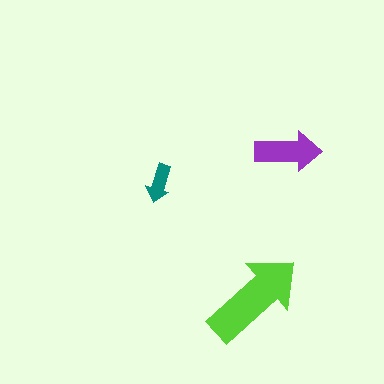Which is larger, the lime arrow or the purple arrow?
The lime one.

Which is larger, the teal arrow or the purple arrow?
The purple one.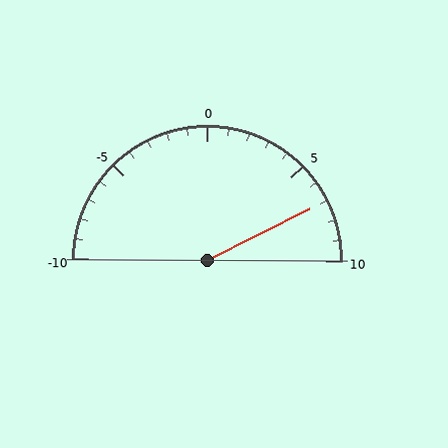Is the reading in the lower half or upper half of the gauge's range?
The reading is in the upper half of the range (-10 to 10).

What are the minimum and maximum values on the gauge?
The gauge ranges from -10 to 10.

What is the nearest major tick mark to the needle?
The nearest major tick mark is 5.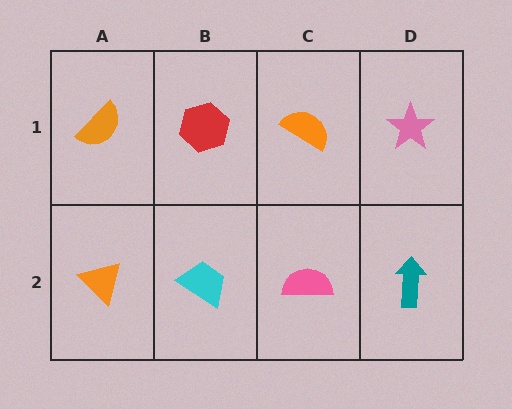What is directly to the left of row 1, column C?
A red hexagon.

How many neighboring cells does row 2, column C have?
3.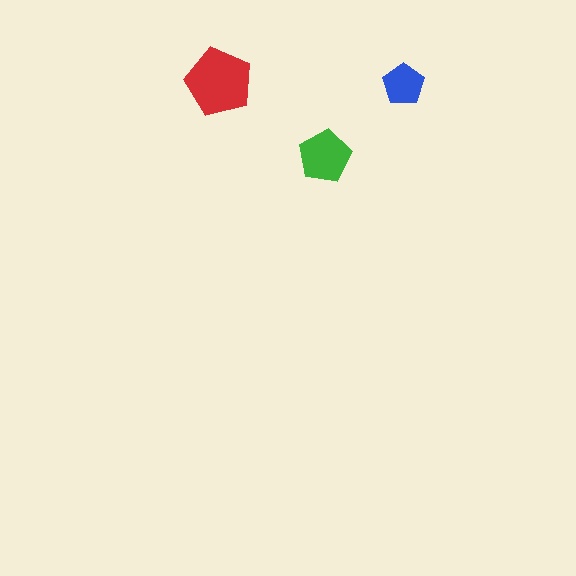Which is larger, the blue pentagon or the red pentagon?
The red one.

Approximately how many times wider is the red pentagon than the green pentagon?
About 1.5 times wider.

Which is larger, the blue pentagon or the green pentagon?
The green one.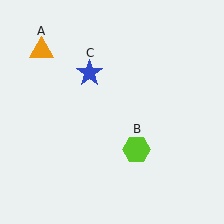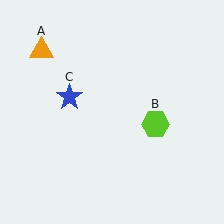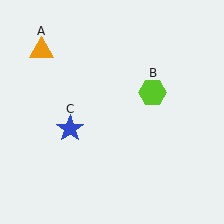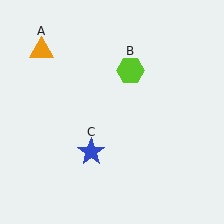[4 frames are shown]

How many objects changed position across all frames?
2 objects changed position: lime hexagon (object B), blue star (object C).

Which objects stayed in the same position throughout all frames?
Orange triangle (object A) remained stationary.